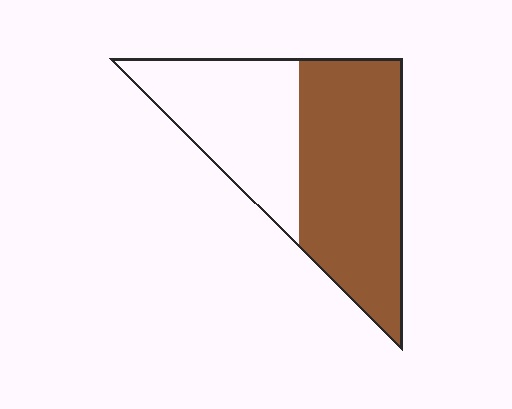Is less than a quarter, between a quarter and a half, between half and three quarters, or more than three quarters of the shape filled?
Between half and three quarters.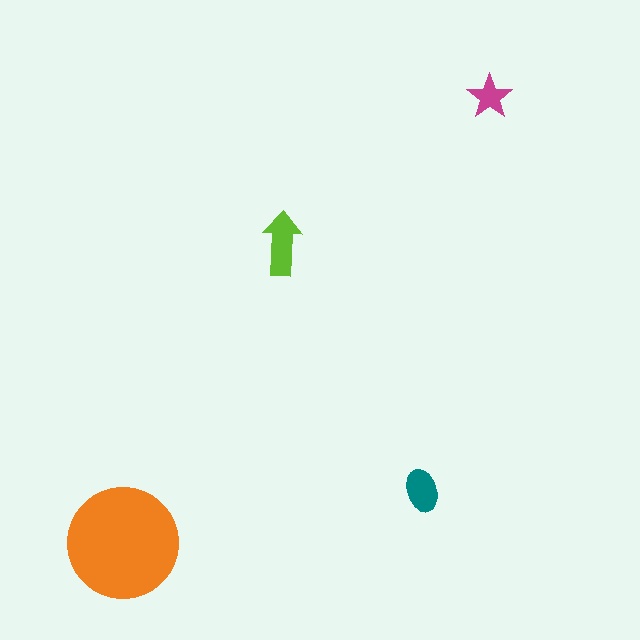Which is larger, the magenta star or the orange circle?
The orange circle.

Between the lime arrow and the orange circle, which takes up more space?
The orange circle.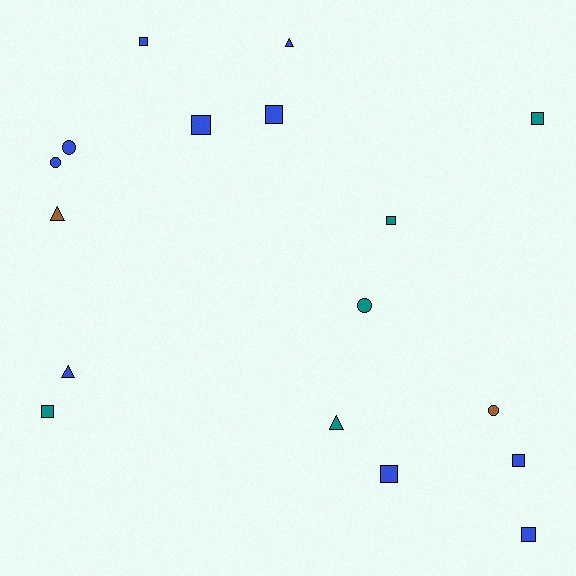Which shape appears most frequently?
Square, with 9 objects.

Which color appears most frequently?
Blue, with 10 objects.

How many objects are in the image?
There are 17 objects.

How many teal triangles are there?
There is 1 teal triangle.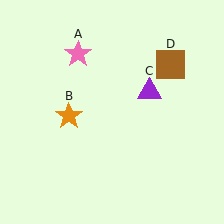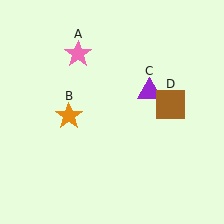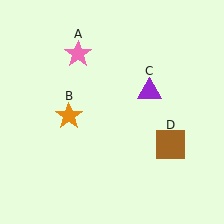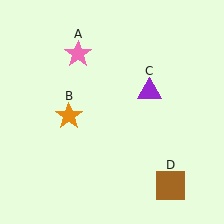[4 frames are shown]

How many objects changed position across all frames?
1 object changed position: brown square (object D).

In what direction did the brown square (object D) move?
The brown square (object D) moved down.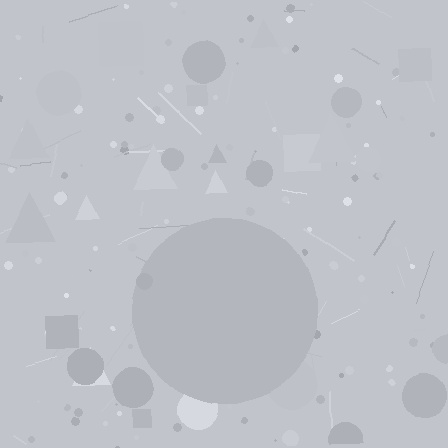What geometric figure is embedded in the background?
A circle is embedded in the background.